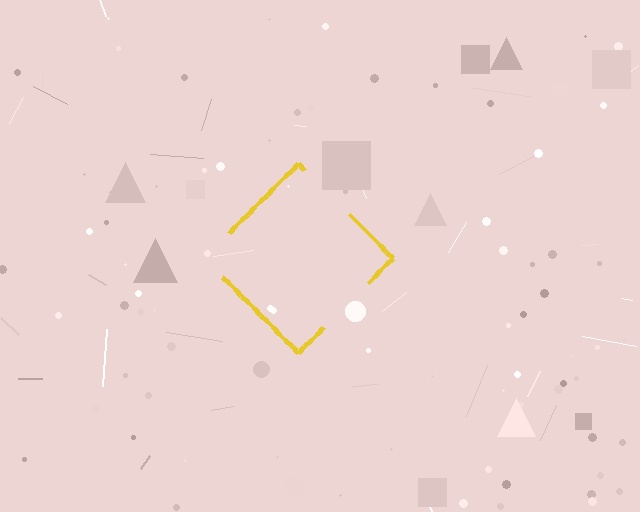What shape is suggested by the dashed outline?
The dashed outline suggests a diamond.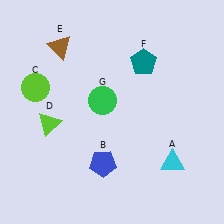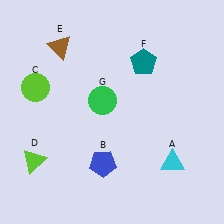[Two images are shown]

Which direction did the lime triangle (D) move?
The lime triangle (D) moved down.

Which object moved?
The lime triangle (D) moved down.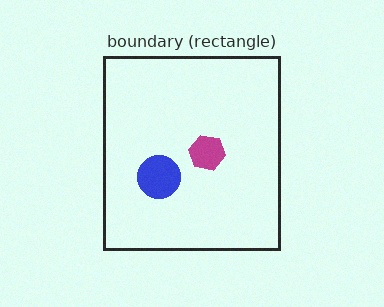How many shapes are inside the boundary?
2 inside, 0 outside.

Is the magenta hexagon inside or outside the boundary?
Inside.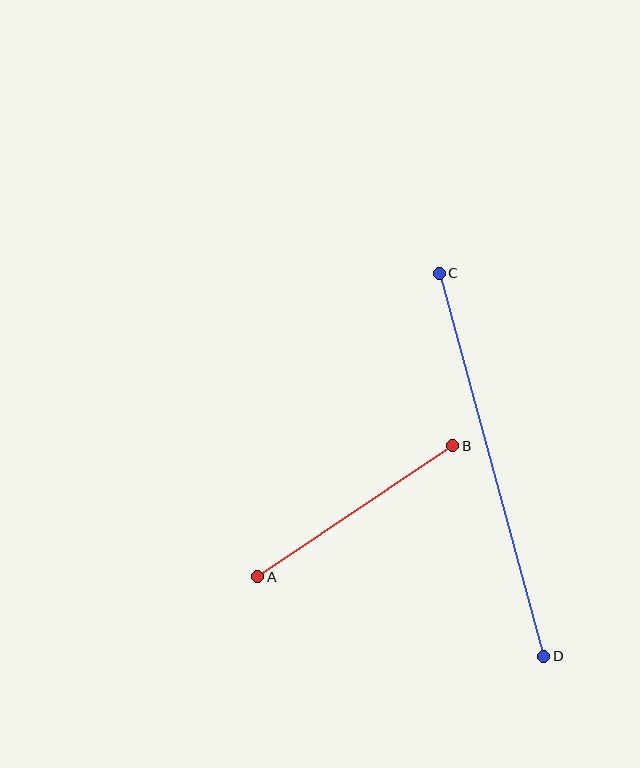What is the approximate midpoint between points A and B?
The midpoint is at approximately (355, 511) pixels.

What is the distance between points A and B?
The distance is approximately 235 pixels.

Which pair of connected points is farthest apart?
Points C and D are farthest apart.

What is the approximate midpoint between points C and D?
The midpoint is at approximately (491, 465) pixels.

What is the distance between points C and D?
The distance is approximately 397 pixels.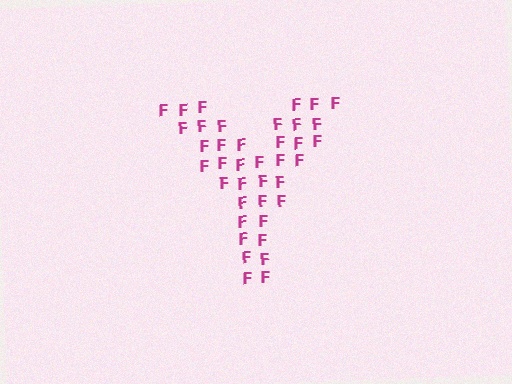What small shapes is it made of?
It is made of small letter F's.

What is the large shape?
The large shape is the letter Y.